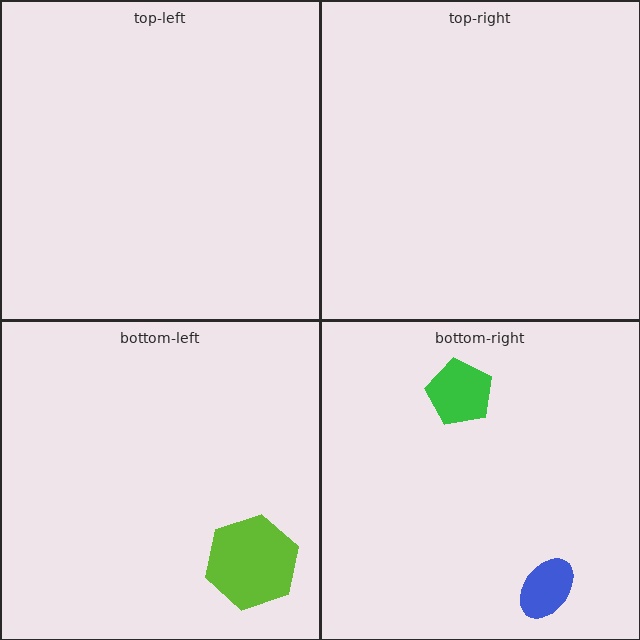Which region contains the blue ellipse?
The bottom-right region.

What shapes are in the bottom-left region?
The lime hexagon.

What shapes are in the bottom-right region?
The green pentagon, the blue ellipse.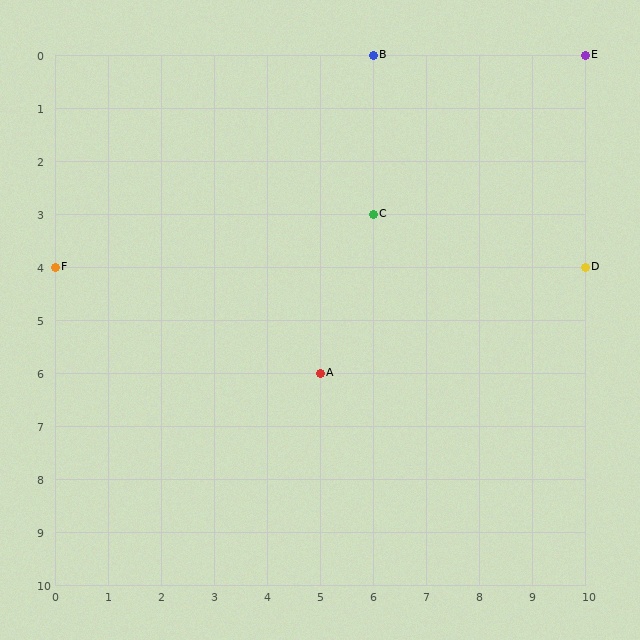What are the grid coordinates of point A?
Point A is at grid coordinates (5, 6).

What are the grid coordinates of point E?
Point E is at grid coordinates (10, 0).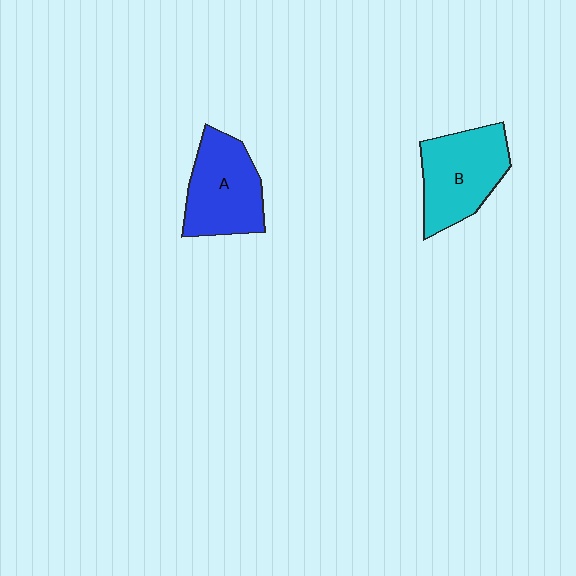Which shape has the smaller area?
Shape A (blue).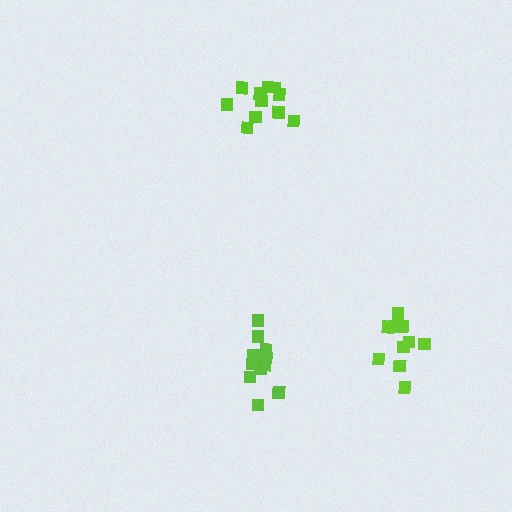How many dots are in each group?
Group 1: 13 dots, Group 2: 11 dots, Group 3: 10 dots (34 total).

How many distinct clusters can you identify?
There are 3 distinct clusters.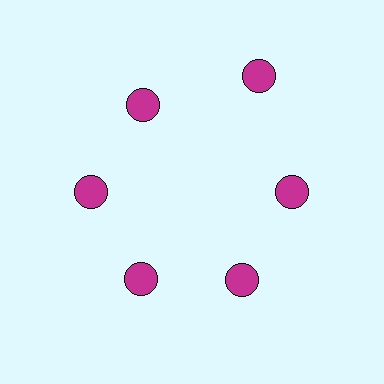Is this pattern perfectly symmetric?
No. The 6 magenta circles are arranged in a ring, but one element near the 1 o'clock position is pushed outward from the center, breaking the 6-fold rotational symmetry.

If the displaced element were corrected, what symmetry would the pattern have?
It would have 6-fold rotational symmetry — the pattern would map onto itself every 60 degrees.